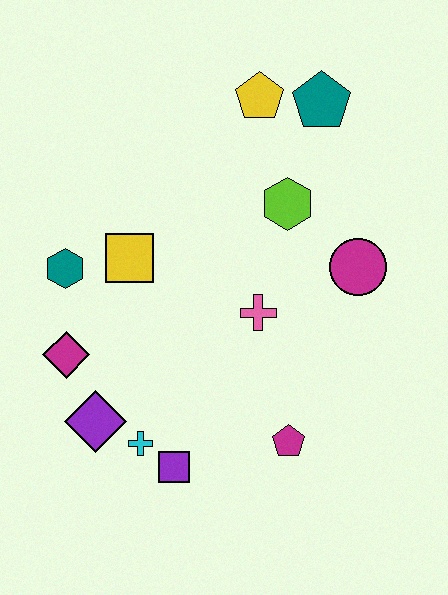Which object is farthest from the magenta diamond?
The teal pentagon is farthest from the magenta diamond.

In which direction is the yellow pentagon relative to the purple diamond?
The yellow pentagon is above the purple diamond.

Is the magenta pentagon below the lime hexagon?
Yes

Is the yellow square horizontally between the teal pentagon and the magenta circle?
No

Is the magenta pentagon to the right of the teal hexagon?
Yes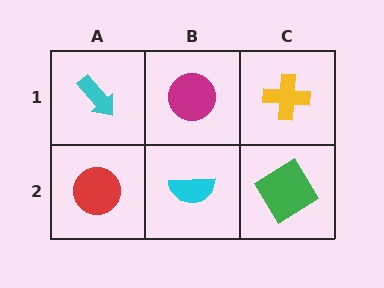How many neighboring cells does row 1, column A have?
2.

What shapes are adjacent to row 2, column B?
A magenta circle (row 1, column B), a red circle (row 2, column A), a green diamond (row 2, column C).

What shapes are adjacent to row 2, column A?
A cyan arrow (row 1, column A), a cyan semicircle (row 2, column B).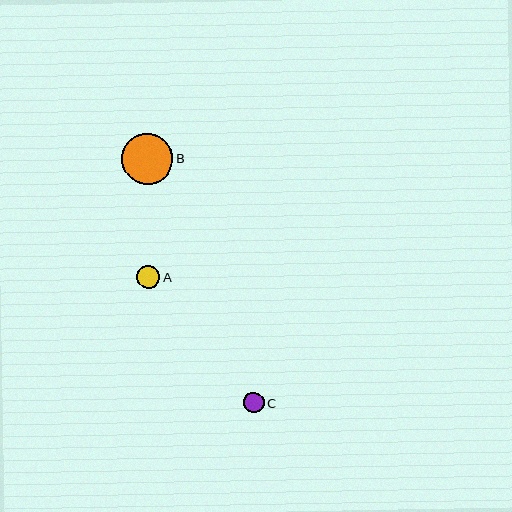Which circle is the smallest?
Circle C is the smallest with a size of approximately 20 pixels.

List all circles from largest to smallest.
From largest to smallest: B, A, C.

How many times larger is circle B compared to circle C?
Circle B is approximately 2.5 times the size of circle C.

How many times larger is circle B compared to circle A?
Circle B is approximately 2.2 times the size of circle A.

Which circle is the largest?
Circle B is the largest with a size of approximately 51 pixels.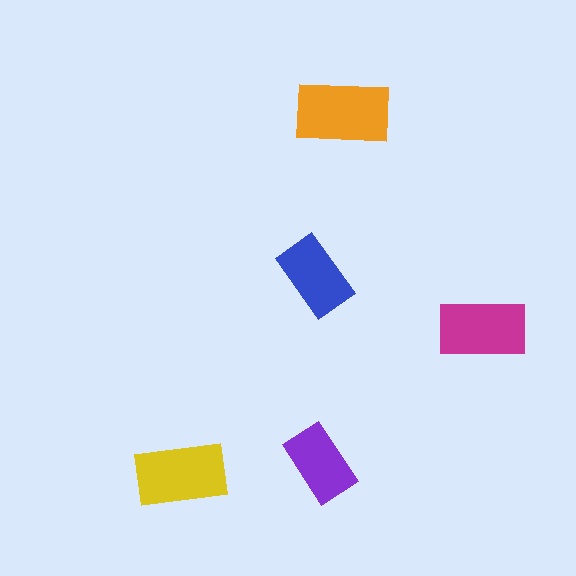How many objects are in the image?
There are 5 objects in the image.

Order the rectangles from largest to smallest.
the orange one, the yellow one, the magenta one, the blue one, the purple one.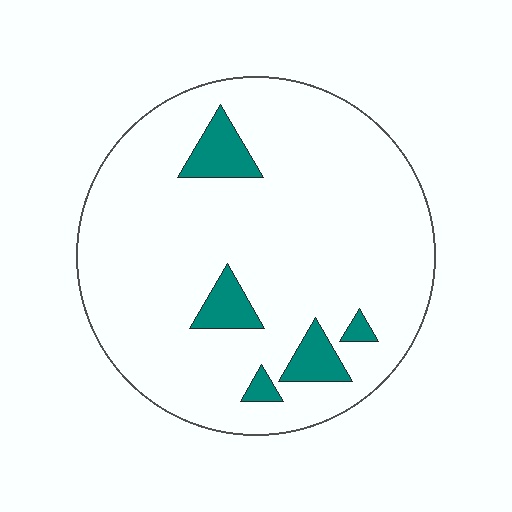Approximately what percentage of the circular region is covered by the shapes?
Approximately 10%.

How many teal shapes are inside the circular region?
5.